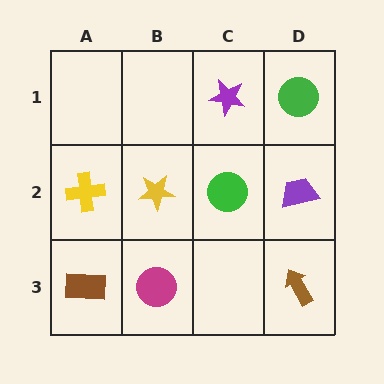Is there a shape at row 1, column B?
No, that cell is empty.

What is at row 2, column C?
A green circle.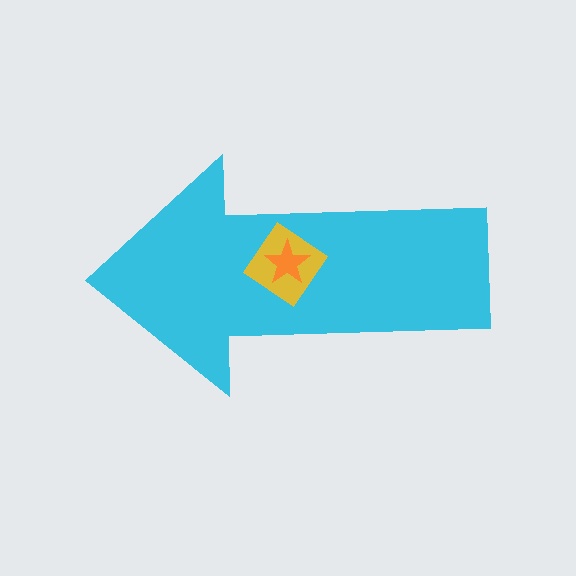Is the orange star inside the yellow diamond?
Yes.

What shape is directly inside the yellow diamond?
The orange star.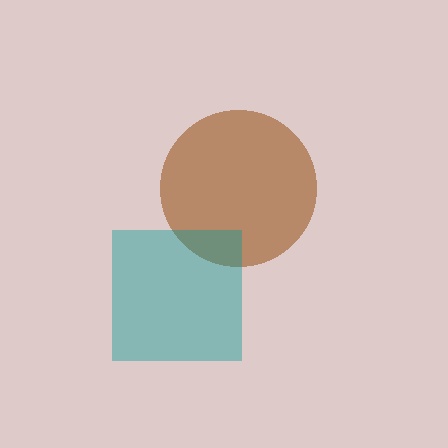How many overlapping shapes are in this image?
There are 2 overlapping shapes in the image.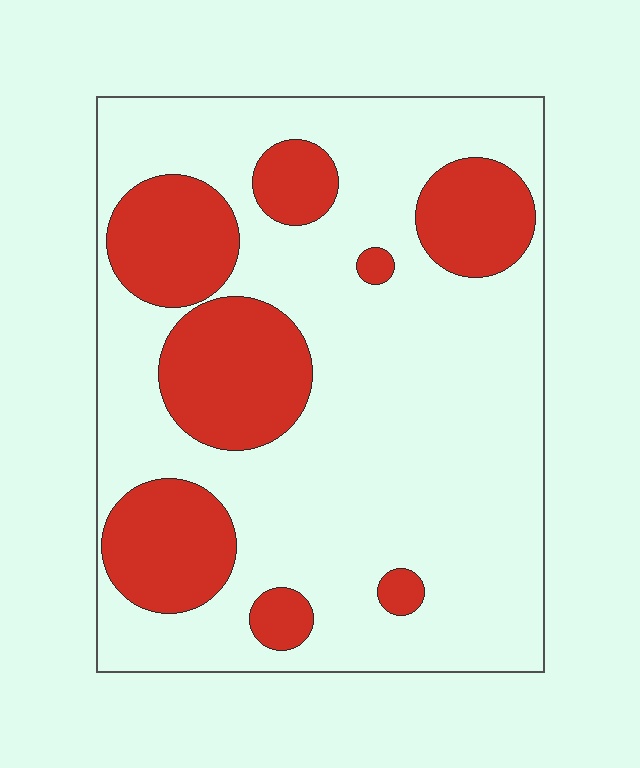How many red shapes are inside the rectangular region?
8.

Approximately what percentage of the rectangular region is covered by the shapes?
Approximately 25%.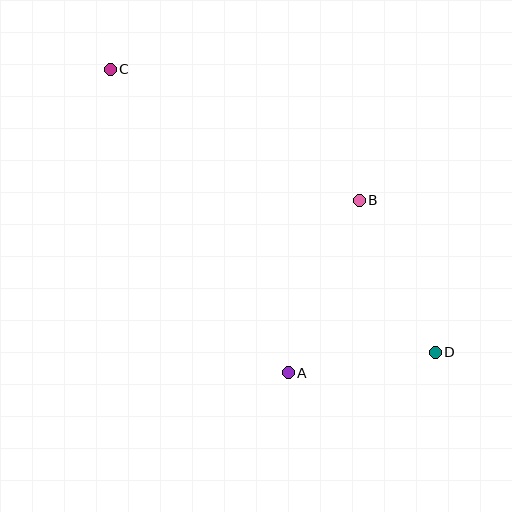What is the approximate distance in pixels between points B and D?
The distance between B and D is approximately 170 pixels.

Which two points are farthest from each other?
Points C and D are farthest from each other.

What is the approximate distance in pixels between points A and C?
The distance between A and C is approximately 352 pixels.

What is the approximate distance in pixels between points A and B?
The distance between A and B is approximately 187 pixels.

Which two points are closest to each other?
Points A and D are closest to each other.